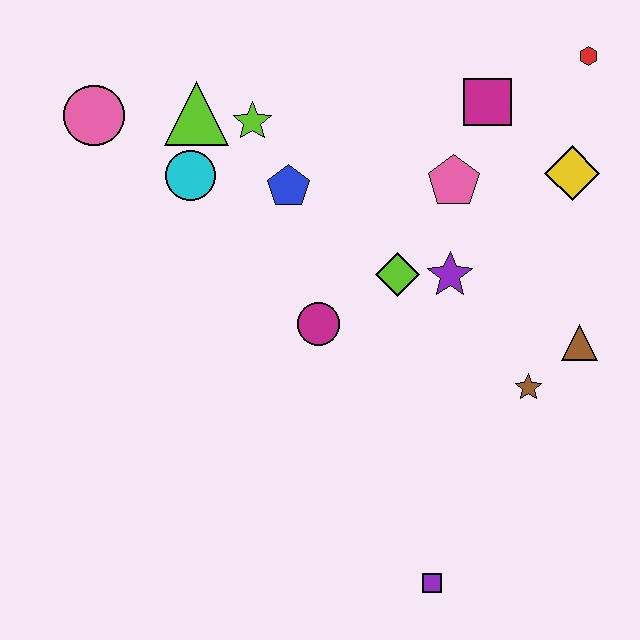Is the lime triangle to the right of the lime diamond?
No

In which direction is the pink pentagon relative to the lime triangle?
The pink pentagon is to the right of the lime triangle.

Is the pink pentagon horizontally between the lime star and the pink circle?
No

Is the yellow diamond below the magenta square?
Yes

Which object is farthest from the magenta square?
The purple square is farthest from the magenta square.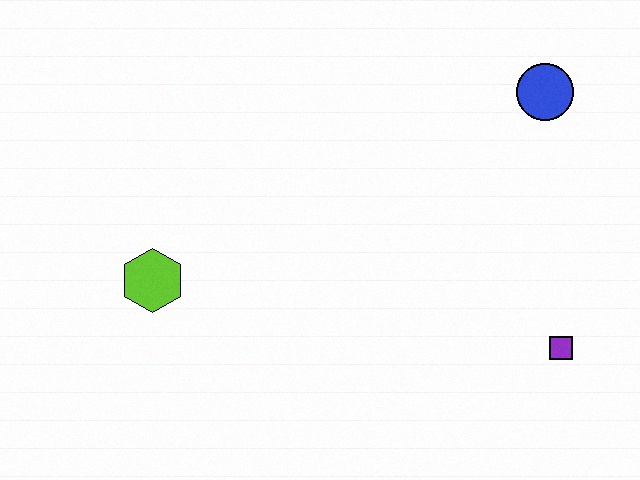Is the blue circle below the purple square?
No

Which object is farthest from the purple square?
The lime hexagon is farthest from the purple square.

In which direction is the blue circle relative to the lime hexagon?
The blue circle is to the right of the lime hexagon.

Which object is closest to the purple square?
The blue circle is closest to the purple square.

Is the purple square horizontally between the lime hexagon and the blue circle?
No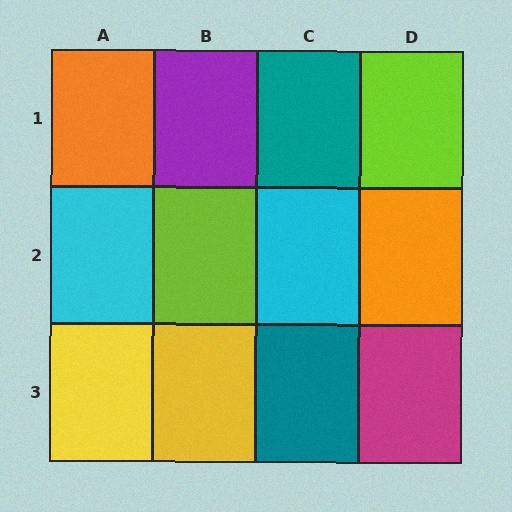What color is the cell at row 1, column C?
Teal.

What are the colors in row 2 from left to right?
Cyan, lime, cyan, orange.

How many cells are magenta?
1 cell is magenta.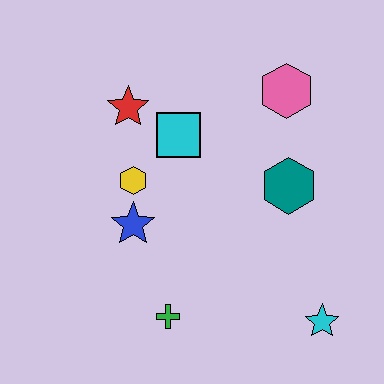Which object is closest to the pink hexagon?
The teal hexagon is closest to the pink hexagon.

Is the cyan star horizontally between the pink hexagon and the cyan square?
No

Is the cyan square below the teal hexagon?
No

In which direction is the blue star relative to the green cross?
The blue star is above the green cross.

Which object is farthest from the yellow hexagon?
The cyan star is farthest from the yellow hexagon.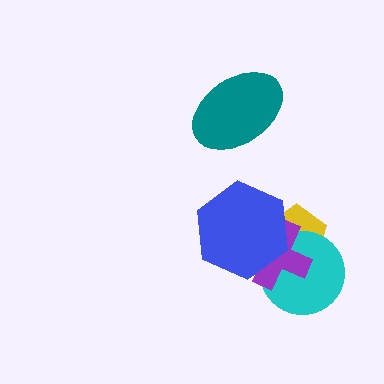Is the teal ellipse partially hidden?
No, no other shape covers it.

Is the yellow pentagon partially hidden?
Yes, it is partially covered by another shape.